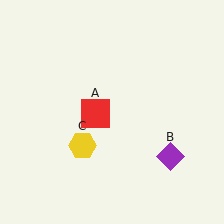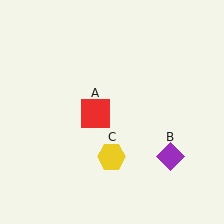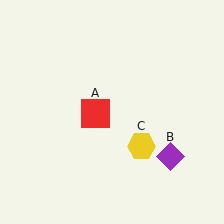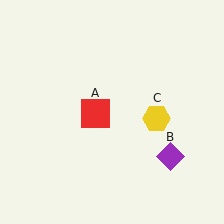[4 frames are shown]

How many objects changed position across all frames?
1 object changed position: yellow hexagon (object C).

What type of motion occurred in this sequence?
The yellow hexagon (object C) rotated counterclockwise around the center of the scene.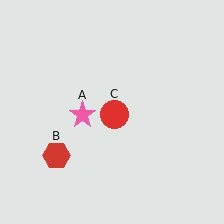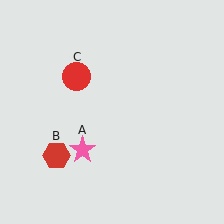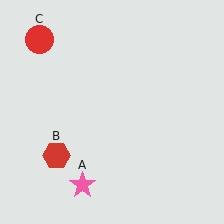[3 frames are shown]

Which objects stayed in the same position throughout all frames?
Red hexagon (object B) remained stationary.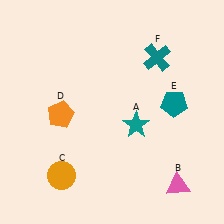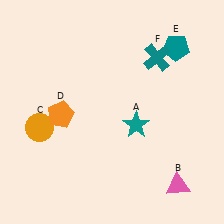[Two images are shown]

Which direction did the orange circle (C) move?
The orange circle (C) moved up.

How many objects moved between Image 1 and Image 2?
2 objects moved between the two images.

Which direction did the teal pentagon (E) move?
The teal pentagon (E) moved up.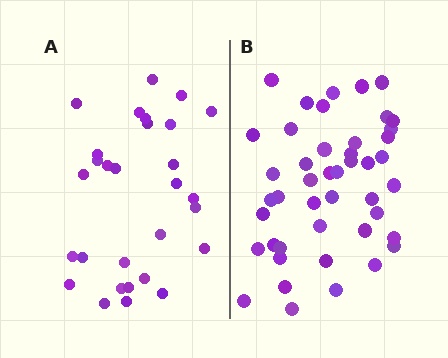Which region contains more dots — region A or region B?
Region B (the right region) has more dots.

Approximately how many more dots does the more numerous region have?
Region B has approximately 15 more dots than region A.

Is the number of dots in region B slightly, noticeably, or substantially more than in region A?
Region B has substantially more. The ratio is roughly 1.6 to 1.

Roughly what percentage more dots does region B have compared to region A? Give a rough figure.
About 55% more.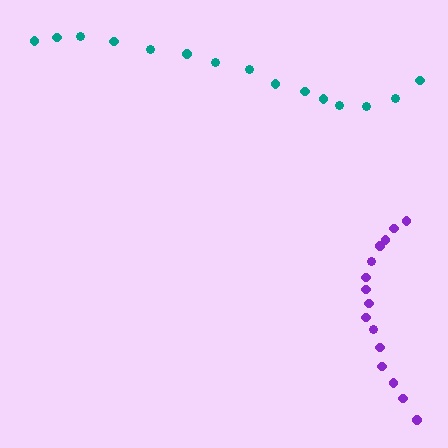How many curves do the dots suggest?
There are 2 distinct paths.